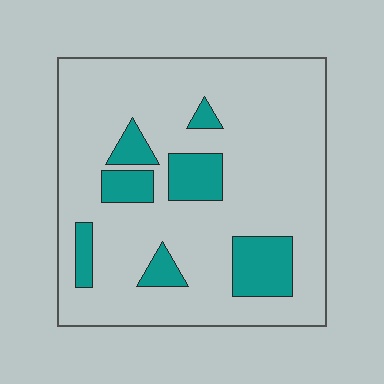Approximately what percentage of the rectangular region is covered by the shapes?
Approximately 15%.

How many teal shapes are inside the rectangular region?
7.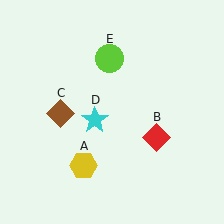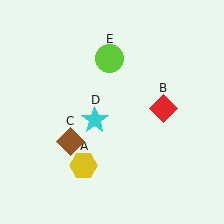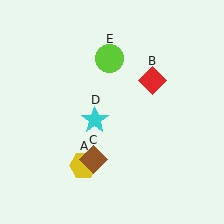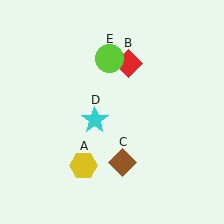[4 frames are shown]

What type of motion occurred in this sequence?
The red diamond (object B), brown diamond (object C) rotated counterclockwise around the center of the scene.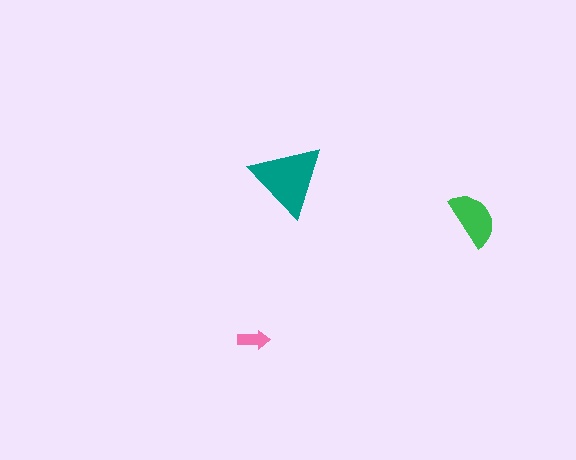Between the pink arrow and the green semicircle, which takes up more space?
The green semicircle.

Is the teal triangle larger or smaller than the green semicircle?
Larger.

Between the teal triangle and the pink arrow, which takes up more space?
The teal triangle.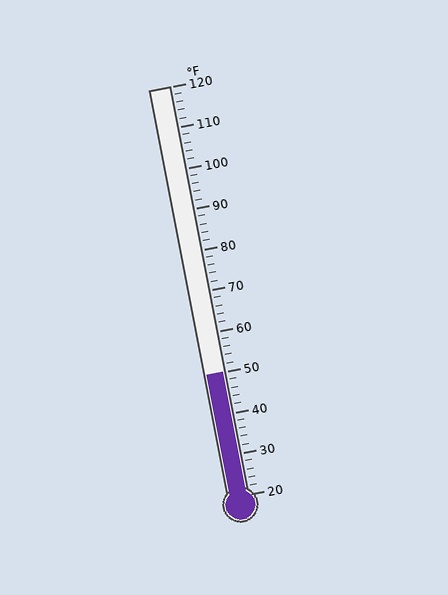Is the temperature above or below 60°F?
The temperature is below 60°F.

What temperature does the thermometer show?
The thermometer shows approximately 50°F.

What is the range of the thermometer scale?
The thermometer scale ranges from 20°F to 120°F.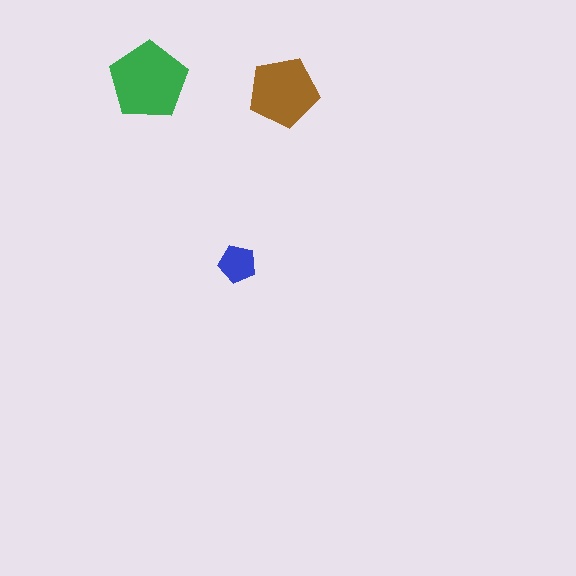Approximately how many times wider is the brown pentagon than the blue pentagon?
About 2 times wider.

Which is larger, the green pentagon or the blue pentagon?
The green one.